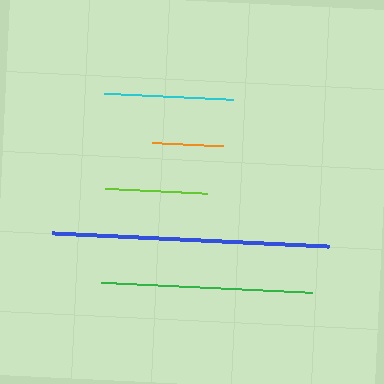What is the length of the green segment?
The green segment is approximately 212 pixels long.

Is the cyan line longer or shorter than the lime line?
The cyan line is longer than the lime line.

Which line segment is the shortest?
The orange line is the shortest at approximately 71 pixels.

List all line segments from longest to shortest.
From longest to shortest: blue, green, cyan, lime, orange.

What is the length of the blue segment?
The blue segment is approximately 277 pixels long.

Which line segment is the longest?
The blue line is the longest at approximately 277 pixels.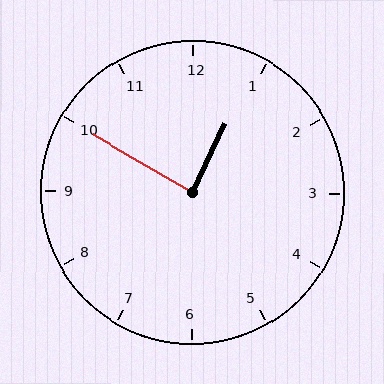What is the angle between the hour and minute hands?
Approximately 85 degrees.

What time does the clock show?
12:50.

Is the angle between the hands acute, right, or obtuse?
It is right.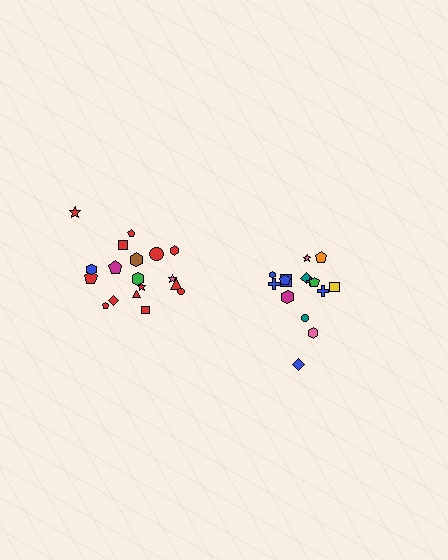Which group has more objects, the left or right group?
The left group.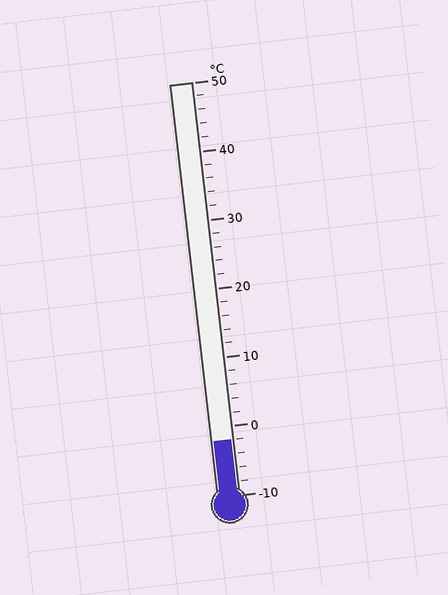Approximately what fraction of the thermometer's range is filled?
The thermometer is filled to approximately 15% of its range.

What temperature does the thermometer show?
The thermometer shows approximately -2°C.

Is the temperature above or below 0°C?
The temperature is below 0°C.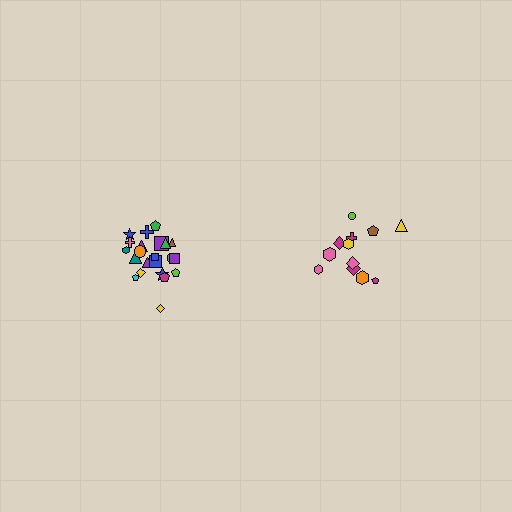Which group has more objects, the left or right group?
The left group.